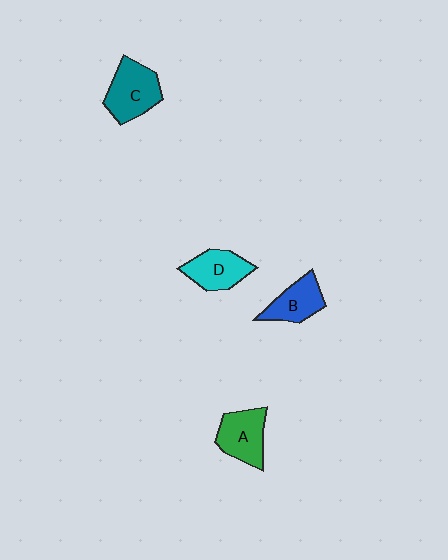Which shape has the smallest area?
Shape B (blue).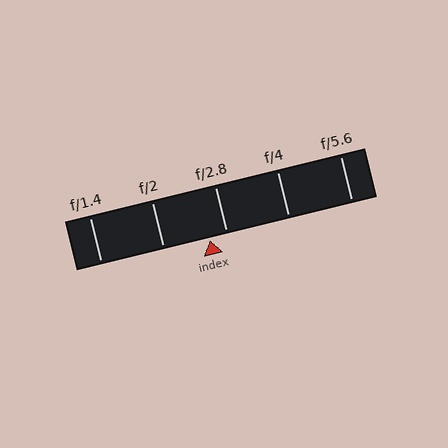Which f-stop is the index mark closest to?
The index mark is closest to f/2.8.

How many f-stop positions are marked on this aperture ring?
There are 5 f-stop positions marked.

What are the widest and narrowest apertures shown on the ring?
The widest aperture shown is f/1.4 and the narrowest is f/5.6.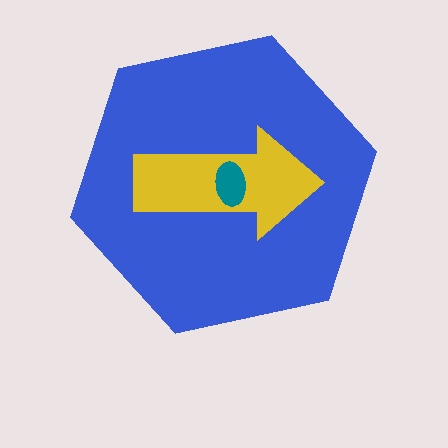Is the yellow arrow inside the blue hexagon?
Yes.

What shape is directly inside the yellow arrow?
The teal ellipse.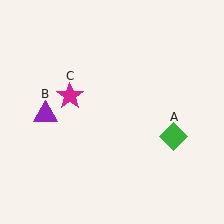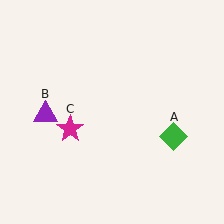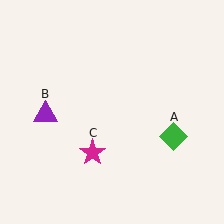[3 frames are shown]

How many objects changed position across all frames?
1 object changed position: magenta star (object C).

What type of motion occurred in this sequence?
The magenta star (object C) rotated counterclockwise around the center of the scene.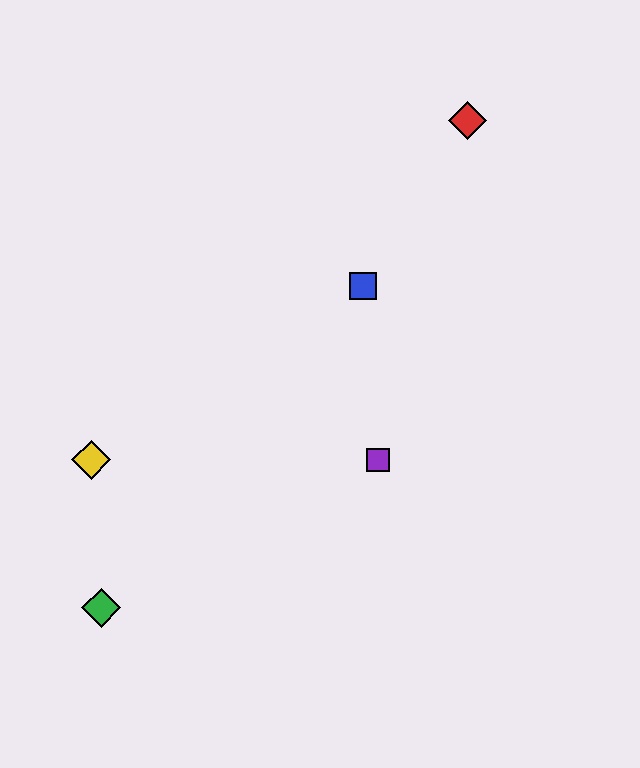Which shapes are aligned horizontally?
The yellow diamond, the purple square are aligned horizontally.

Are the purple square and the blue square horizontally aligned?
No, the purple square is at y≈460 and the blue square is at y≈286.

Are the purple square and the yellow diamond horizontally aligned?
Yes, both are at y≈460.